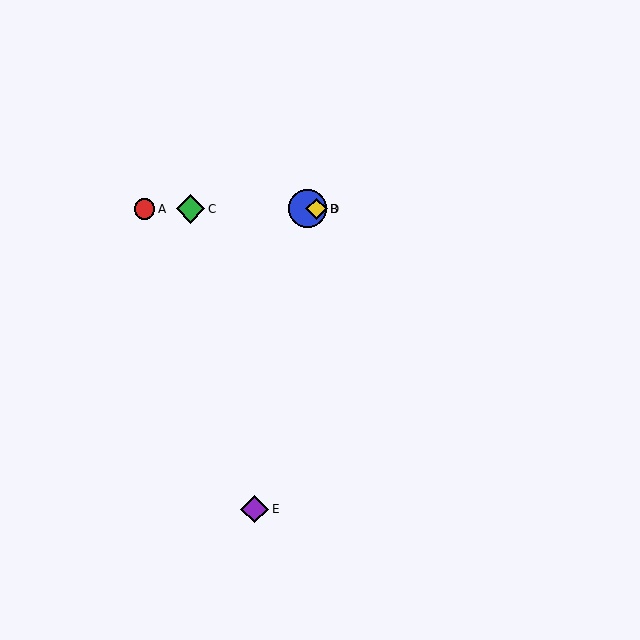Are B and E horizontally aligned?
No, B is at y≈209 and E is at y≈509.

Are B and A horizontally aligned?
Yes, both are at y≈209.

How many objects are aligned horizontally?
4 objects (A, B, C, D) are aligned horizontally.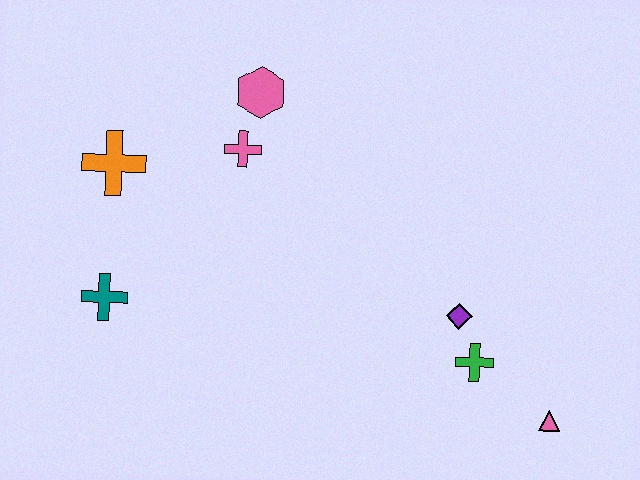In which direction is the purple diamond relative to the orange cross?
The purple diamond is to the right of the orange cross.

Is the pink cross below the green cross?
No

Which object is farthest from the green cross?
The orange cross is farthest from the green cross.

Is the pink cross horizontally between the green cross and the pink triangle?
No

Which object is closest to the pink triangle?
The green cross is closest to the pink triangle.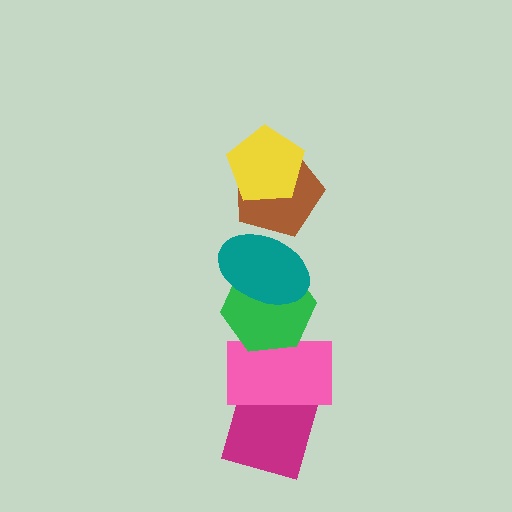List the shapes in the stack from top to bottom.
From top to bottom: the yellow pentagon, the brown pentagon, the teal ellipse, the green hexagon, the pink rectangle, the magenta diamond.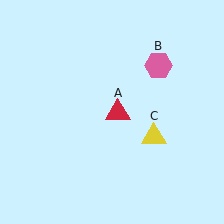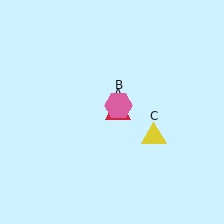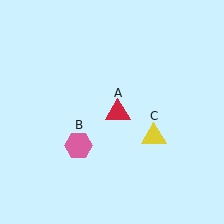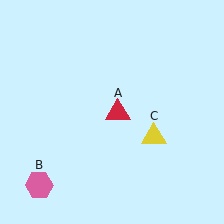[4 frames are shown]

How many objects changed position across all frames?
1 object changed position: pink hexagon (object B).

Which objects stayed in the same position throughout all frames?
Red triangle (object A) and yellow triangle (object C) remained stationary.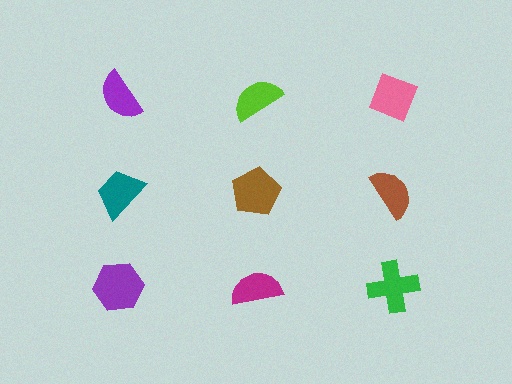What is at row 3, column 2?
A magenta semicircle.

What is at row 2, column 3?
A brown semicircle.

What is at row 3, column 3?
A green cross.